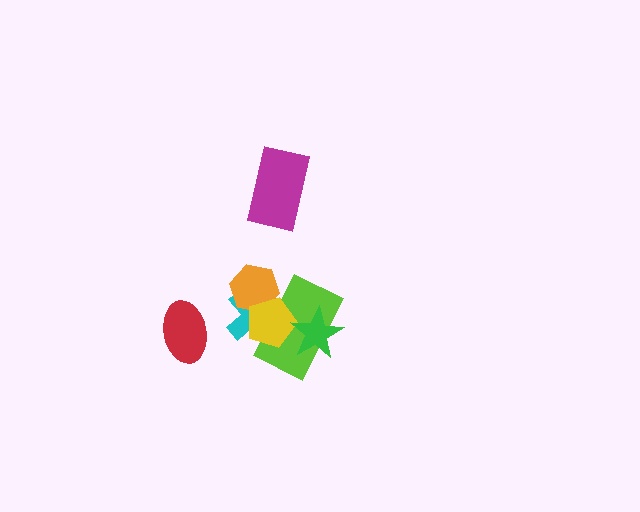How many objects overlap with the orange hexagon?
3 objects overlap with the orange hexagon.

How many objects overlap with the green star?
2 objects overlap with the green star.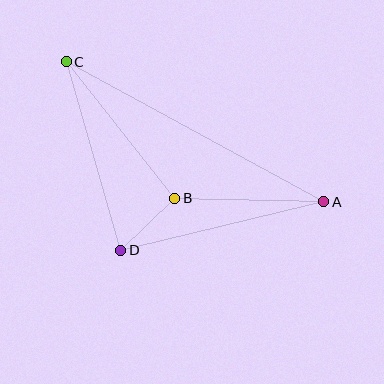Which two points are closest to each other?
Points B and D are closest to each other.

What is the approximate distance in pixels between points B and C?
The distance between B and C is approximately 175 pixels.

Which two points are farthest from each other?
Points A and C are farthest from each other.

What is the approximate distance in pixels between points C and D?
The distance between C and D is approximately 196 pixels.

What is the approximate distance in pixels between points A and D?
The distance between A and D is approximately 209 pixels.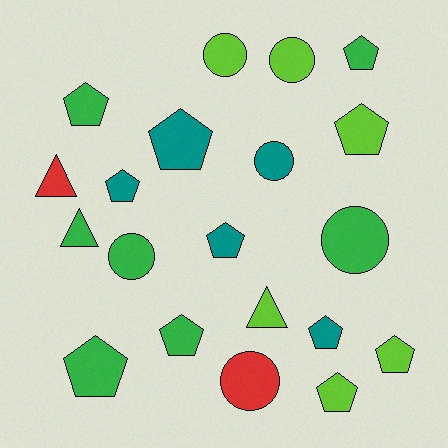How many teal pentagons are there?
There are 4 teal pentagons.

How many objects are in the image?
There are 20 objects.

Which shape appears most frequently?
Pentagon, with 11 objects.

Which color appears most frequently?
Green, with 7 objects.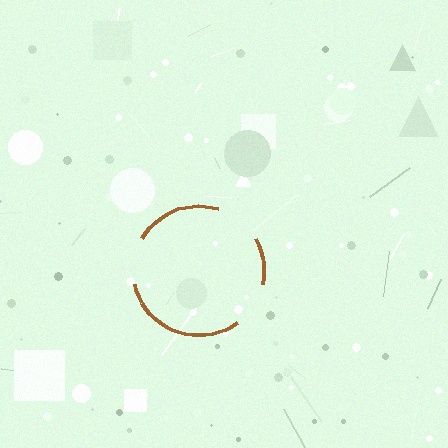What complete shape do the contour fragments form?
The contour fragments form a circle.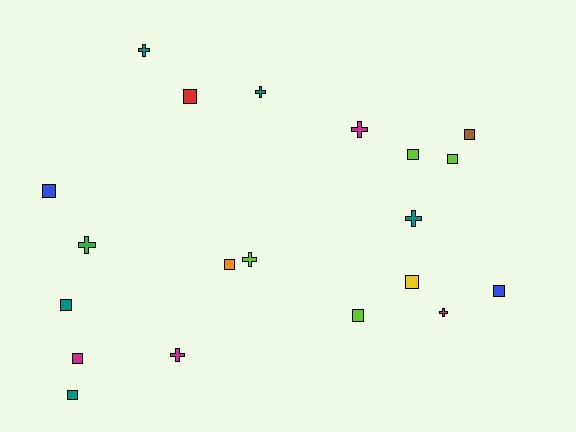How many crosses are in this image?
There are 8 crosses.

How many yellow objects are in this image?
There is 1 yellow object.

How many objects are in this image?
There are 20 objects.